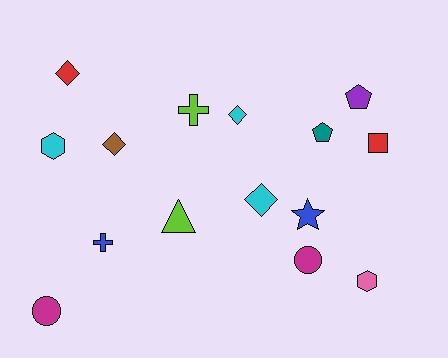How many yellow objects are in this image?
There are no yellow objects.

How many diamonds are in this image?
There are 4 diamonds.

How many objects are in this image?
There are 15 objects.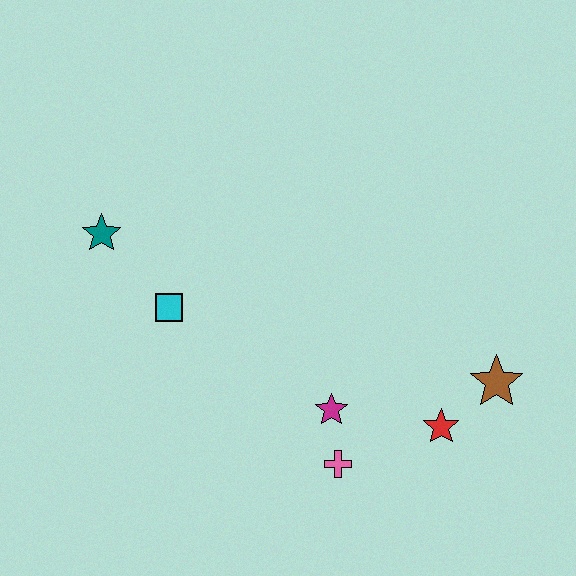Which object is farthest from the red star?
The teal star is farthest from the red star.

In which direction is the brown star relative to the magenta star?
The brown star is to the right of the magenta star.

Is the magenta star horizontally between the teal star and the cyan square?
No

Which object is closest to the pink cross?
The magenta star is closest to the pink cross.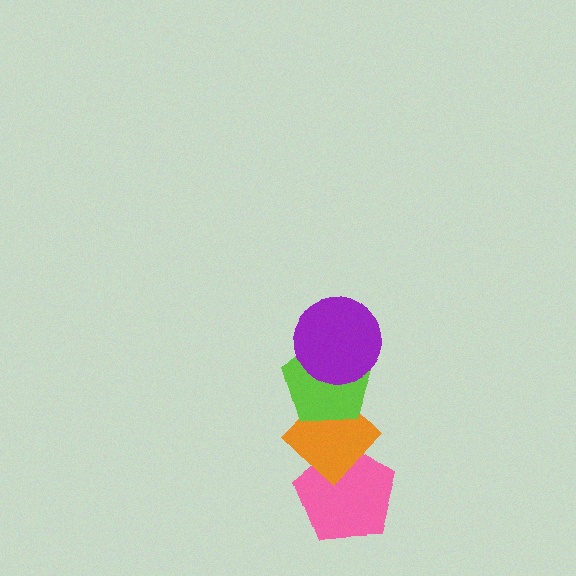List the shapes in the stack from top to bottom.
From top to bottom: the purple circle, the lime pentagon, the orange diamond, the pink pentagon.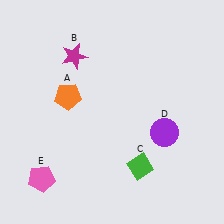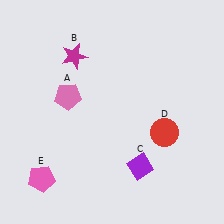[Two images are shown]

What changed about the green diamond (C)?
In Image 1, C is green. In Image 2, it changed to purple.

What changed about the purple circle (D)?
In Image 1, D is purple. In Image 2, it changed to red.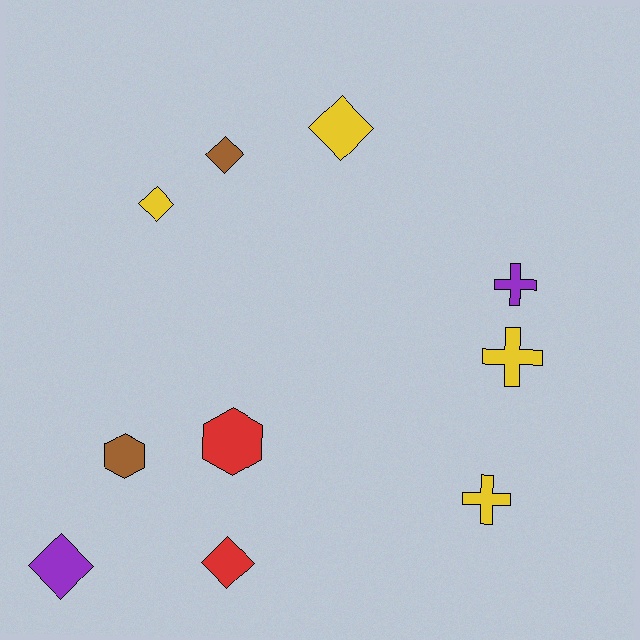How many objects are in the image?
There are 10 objects.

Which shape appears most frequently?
Diamond, with 5 objects.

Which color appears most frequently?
Yellow, with 4 objects.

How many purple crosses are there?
There is 1 purple cross.